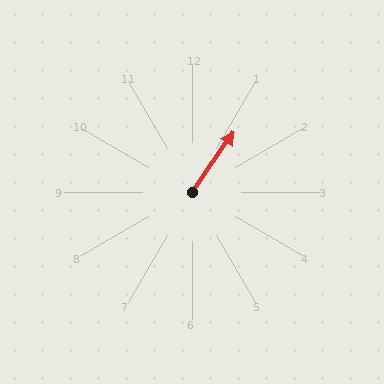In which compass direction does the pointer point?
Northeast.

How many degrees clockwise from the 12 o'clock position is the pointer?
Approximately 35 degrees.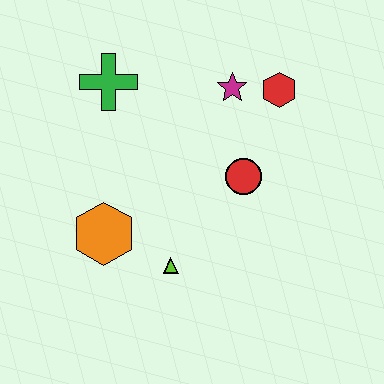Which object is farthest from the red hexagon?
The orange hexagon is farthest from the red hexagon.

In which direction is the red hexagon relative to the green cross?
The red hexagon is to the right of the green cross.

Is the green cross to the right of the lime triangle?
No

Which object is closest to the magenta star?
The red hexagon is closest to the magenta star.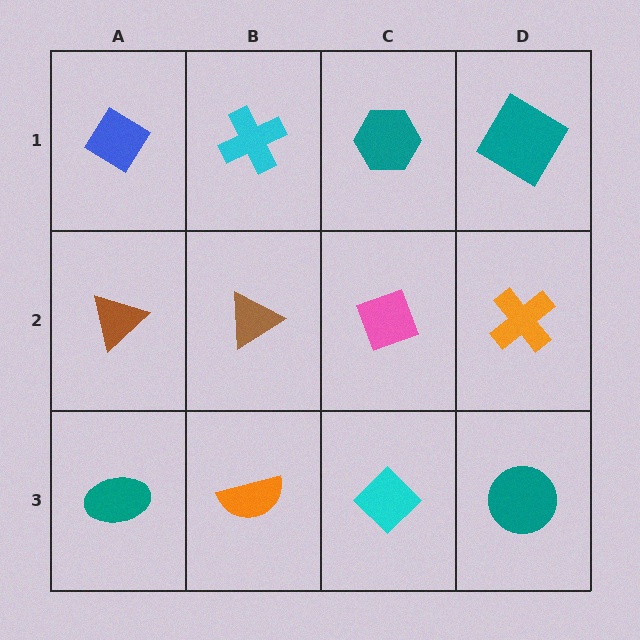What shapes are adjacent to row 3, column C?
A pink diamond (row 2, column C), an orange semicircle (row 3, column B), a teal circle (row 3, column D).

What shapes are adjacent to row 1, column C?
A pink diamond (row 2, column C), a cyan cross (row 1, column B), a teal diamond (row 1, column D).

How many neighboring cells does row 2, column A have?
3.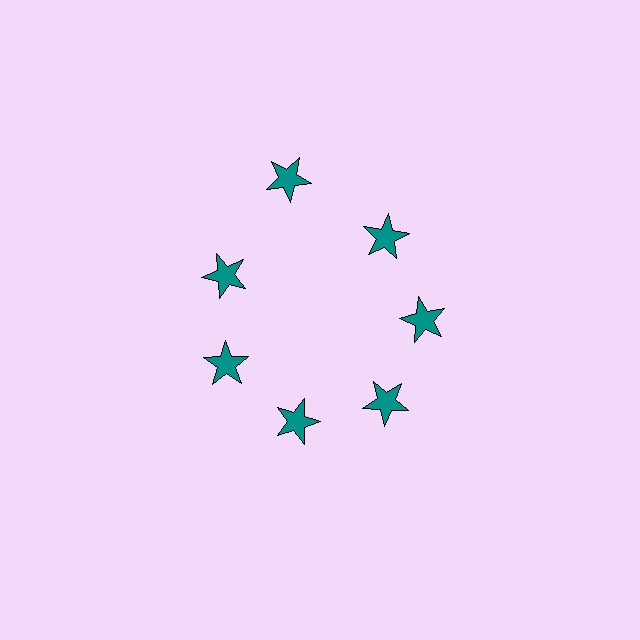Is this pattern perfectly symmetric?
No. The 7 teal stars are arranged in a ring, but one element near the 12 o'clock position is pushed outward from the center, breaking the 7-fold rotational symmetry.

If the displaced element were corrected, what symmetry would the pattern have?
It would have 7-fold rotational symmetry — the pattern would map onto itself every 51 degrees.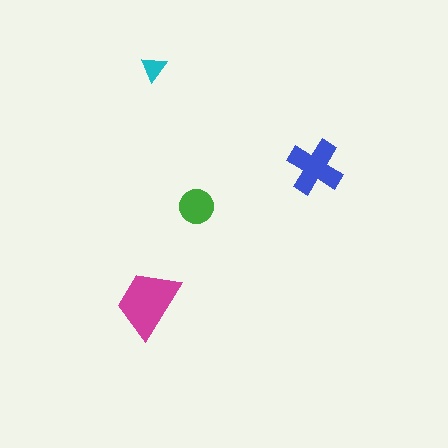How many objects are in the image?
There are 4 objects in the image.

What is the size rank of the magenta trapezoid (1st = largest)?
1st.